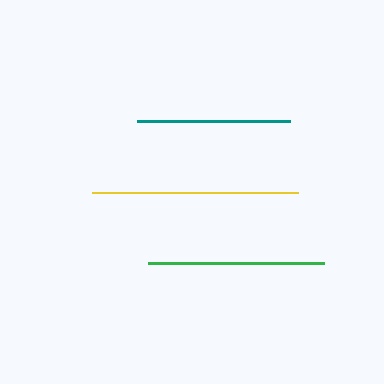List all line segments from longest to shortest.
From longest to shortest: yellow, green, teal.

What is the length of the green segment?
The green segment is approximately 176 pixels long.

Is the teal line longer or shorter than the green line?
The green line is longer than the teal line.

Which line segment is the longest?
The yellow line is the longest at approximately 205 pixels.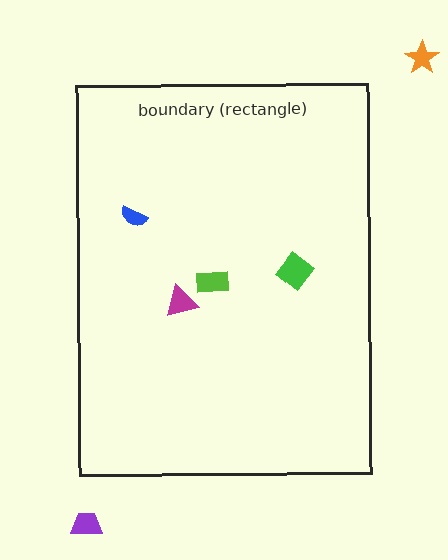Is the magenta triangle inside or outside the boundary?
Inside.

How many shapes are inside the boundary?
4 inside, 2 outside.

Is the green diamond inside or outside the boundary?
Inside.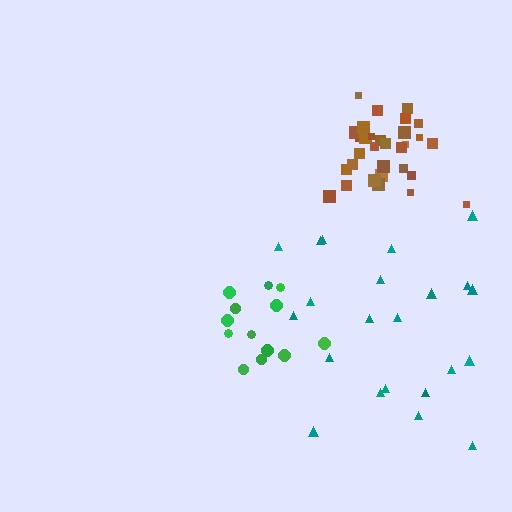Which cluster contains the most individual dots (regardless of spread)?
Brown (32).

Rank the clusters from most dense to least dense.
brown, green, teal.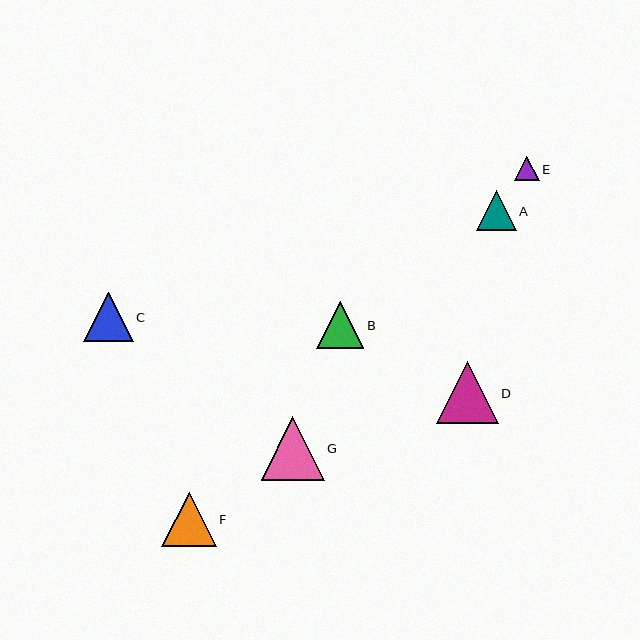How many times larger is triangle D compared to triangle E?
Triangle D is approximately 2.6 times the size of triangle E.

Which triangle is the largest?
Triangle G is the largest with a size of approximately 63 pixels.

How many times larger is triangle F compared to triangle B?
Triangle F is approximately 1.2 times the size of triangle B.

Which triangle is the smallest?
Triangle E is the smallest with a size of approximately 24 pixels.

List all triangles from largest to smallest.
From largest to smallest: G, D, F, C, B, A, E.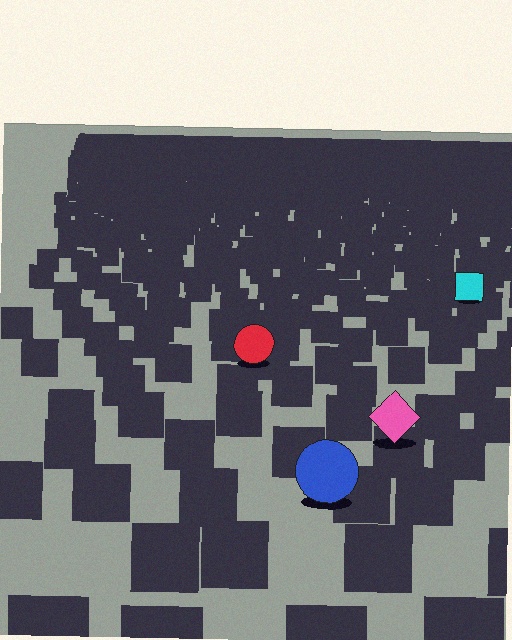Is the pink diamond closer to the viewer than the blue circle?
No. The blue circle is closer — you can tell from the texture gradient: the ground texture is coarser near it.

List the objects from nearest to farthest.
From nearest to farthest: the blue circle, the pink diamond, the red circle, the cyan square.